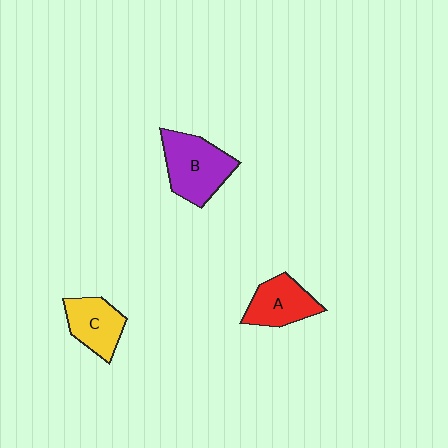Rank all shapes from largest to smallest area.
From largest to smallest: B (purple), A (red), C (yellow).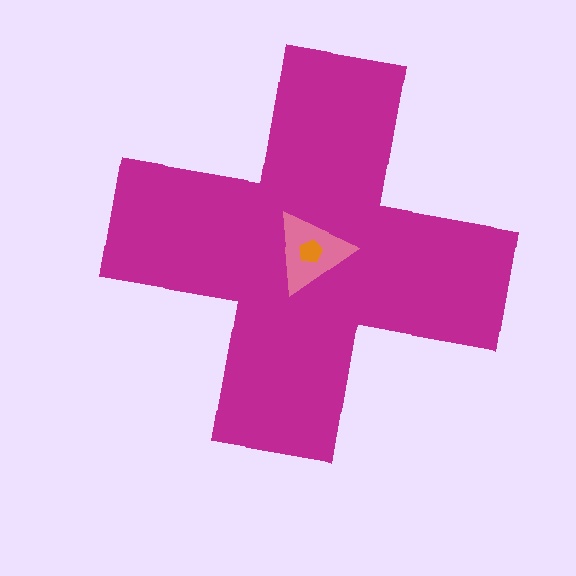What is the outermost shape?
The magenta cross.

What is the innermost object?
The orange pentagon.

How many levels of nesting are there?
3.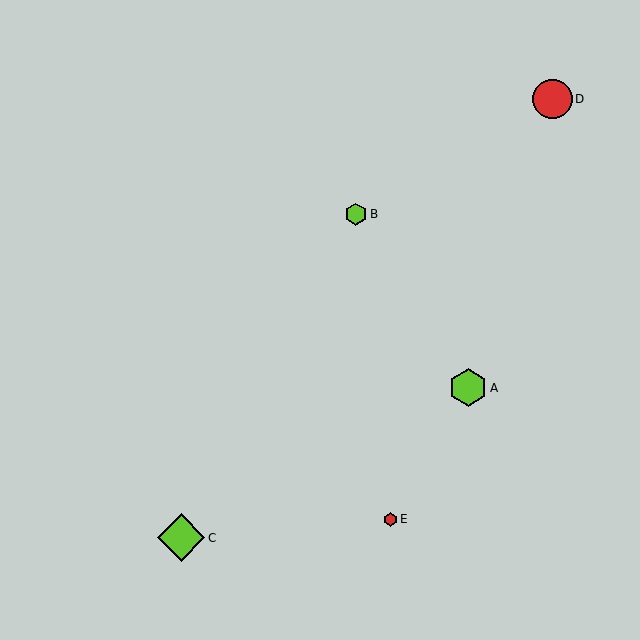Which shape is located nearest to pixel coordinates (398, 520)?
The red hexagon (labeled E) at (390, 519) is nearest to that location.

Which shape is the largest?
The lime diamond (labeled C) is the largest.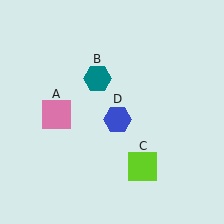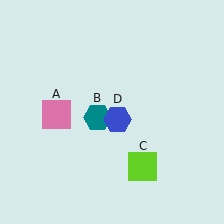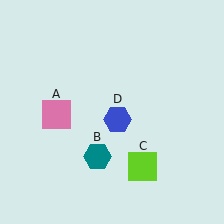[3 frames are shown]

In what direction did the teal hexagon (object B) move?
The teal hexagon (object B) moved down.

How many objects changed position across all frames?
1 object changed position: teal hexagon (object B).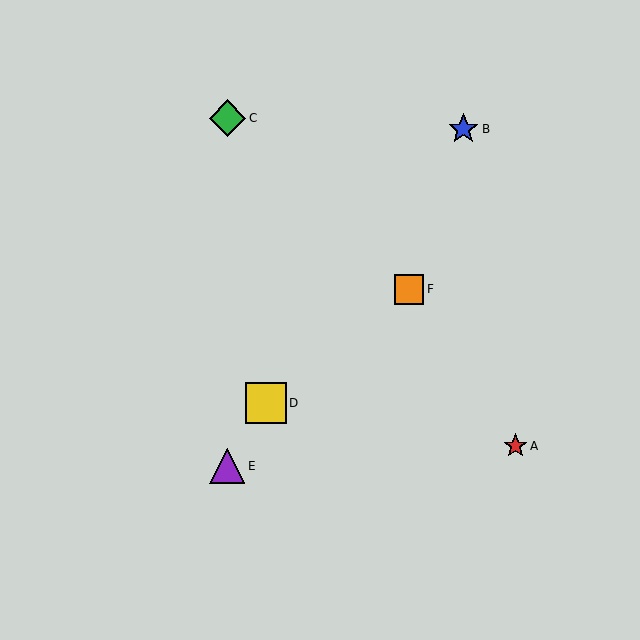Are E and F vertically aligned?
No, E is at x≈227 and F is at x≈409.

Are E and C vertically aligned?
Yes, both are at x≈227.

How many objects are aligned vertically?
2 objects (C, E) are aligned vertically.